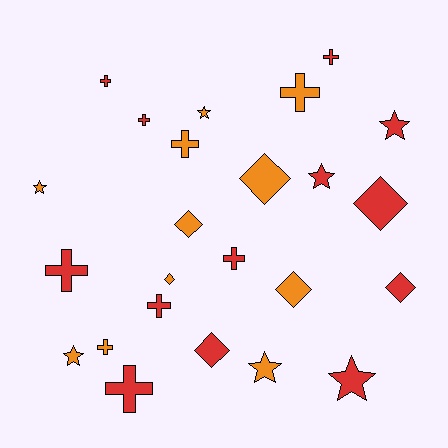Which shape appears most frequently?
Cross, with 10 objects.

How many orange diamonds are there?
There are 4 orange diamonds.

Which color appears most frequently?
Red, with 13 objects.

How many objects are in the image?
There are 24 objects.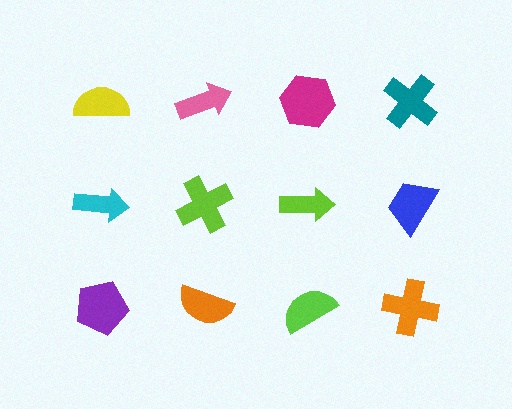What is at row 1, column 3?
A magenta hexagon.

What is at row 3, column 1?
A purple pentagon.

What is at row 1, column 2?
A pink arrow.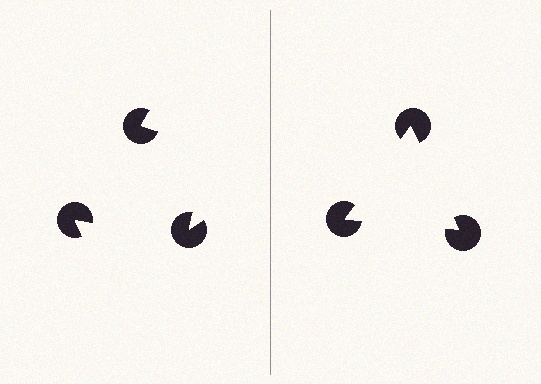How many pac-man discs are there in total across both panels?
6 — 3 on each side.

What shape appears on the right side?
An illusory triangle.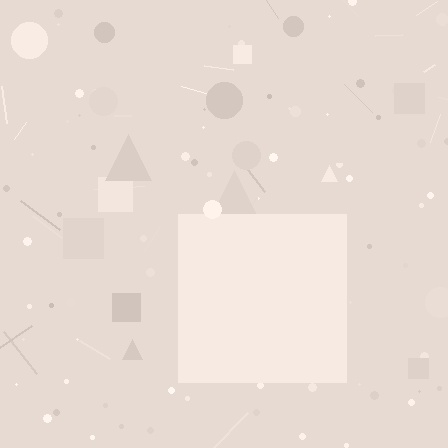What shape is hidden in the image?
A square is hidden in the image.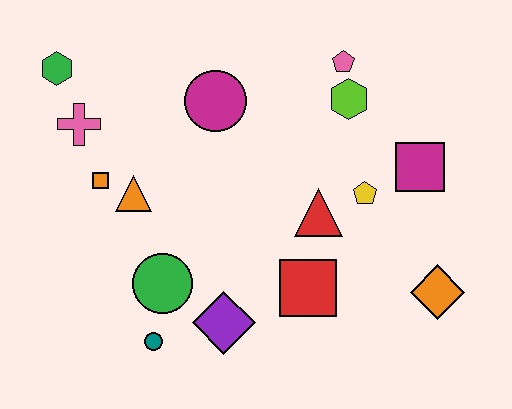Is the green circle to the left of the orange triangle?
No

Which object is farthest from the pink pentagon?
The teal circle is farthest from the pink pentagon.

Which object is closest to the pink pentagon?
The lime hexagon is closest to the pink pentagon.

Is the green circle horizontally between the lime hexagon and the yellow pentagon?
No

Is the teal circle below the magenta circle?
Yes